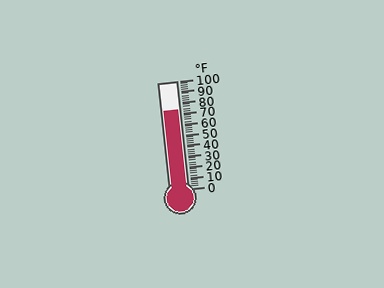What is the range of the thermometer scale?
The thermometer scale ranges from 0°F to 100°F.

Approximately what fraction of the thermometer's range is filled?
The thermometer is filled to approximately 75% of its range.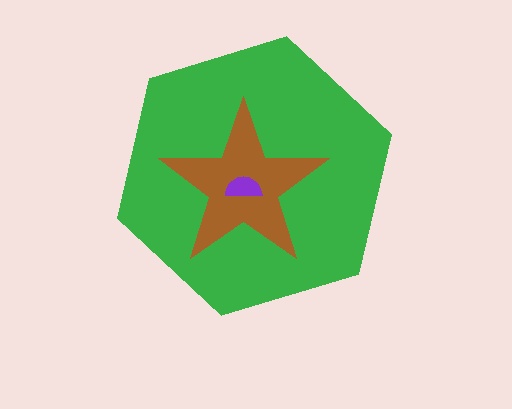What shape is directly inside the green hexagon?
The brown star.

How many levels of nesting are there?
3.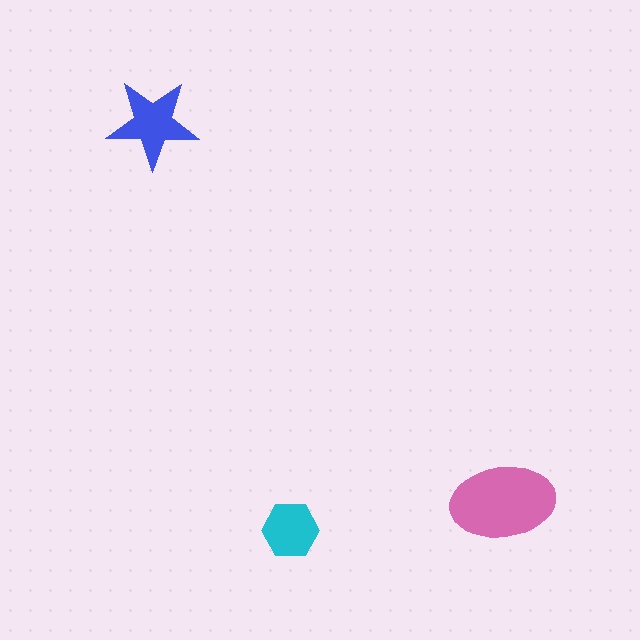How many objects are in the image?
There are 3 objects in the image.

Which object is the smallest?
The cyan hexagon.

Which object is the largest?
The pink ellipse.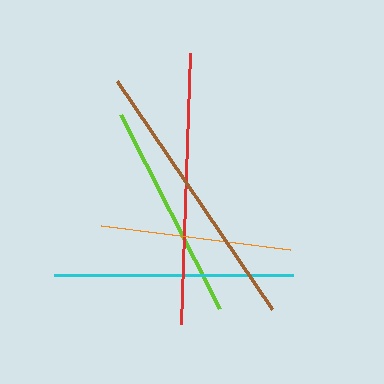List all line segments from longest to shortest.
From longest to shortest: brown, red, cyan, lime, orange.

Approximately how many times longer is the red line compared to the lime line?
The red line is approximately 1.2 times the length of the lime line.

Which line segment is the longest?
The brown line is the longest at approximately 275 pixels.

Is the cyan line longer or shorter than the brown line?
The brown line is longer than the cyan line.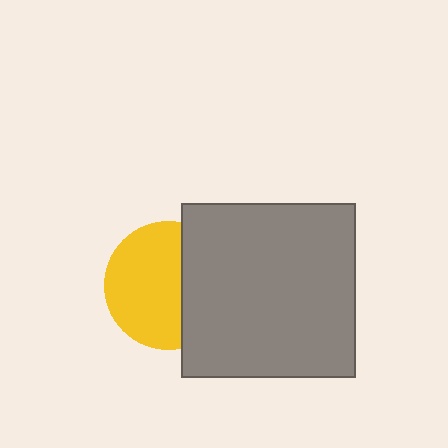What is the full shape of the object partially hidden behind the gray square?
The partially hidden object is a yellow circle.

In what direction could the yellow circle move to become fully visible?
The yellow circle could move left. That would shift it out from behind the gray square entirely.